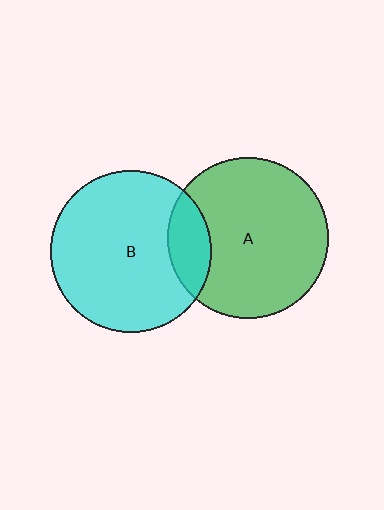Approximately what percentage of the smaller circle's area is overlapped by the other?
Approximately 15%.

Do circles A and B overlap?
Yes.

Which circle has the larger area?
Circle B (cyan).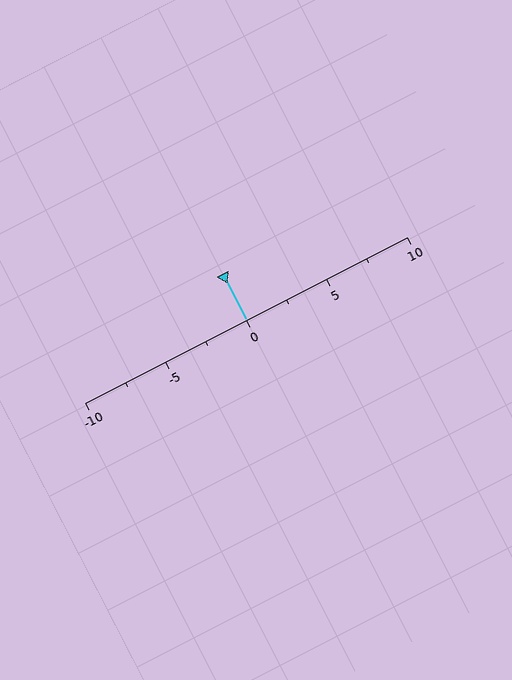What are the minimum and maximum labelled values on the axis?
The axis runs from -10 to 10.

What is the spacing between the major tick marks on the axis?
The major ticks are spaced 5 apart.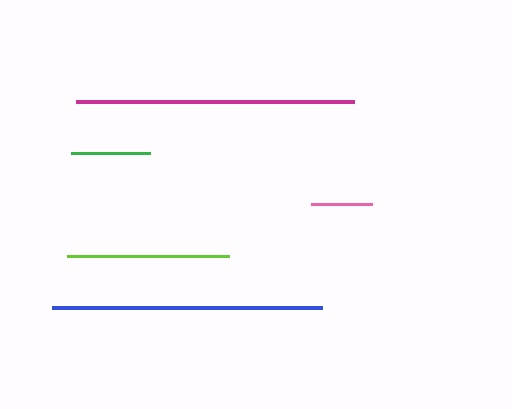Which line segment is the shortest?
The pink line is the shortest at approximately 61 pixels.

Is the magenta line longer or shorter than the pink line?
The magenta line is longer than the pink line.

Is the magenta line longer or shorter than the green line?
The magenta line is longer than the green line.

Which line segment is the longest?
The magenta line is the longest at approximately 278 pixels.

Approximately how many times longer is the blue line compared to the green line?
The blue line is approximately 3.4 times the length of the green line.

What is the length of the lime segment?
The lime segment is approximately 163 pixels long.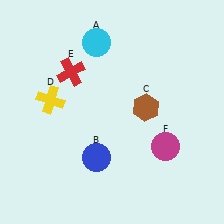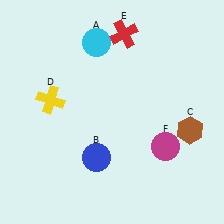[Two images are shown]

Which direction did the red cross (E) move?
The red cross (E) moved right.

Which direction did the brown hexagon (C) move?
The brown hexagon (C) moved right.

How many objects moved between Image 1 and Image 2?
2 objects moved between the two images.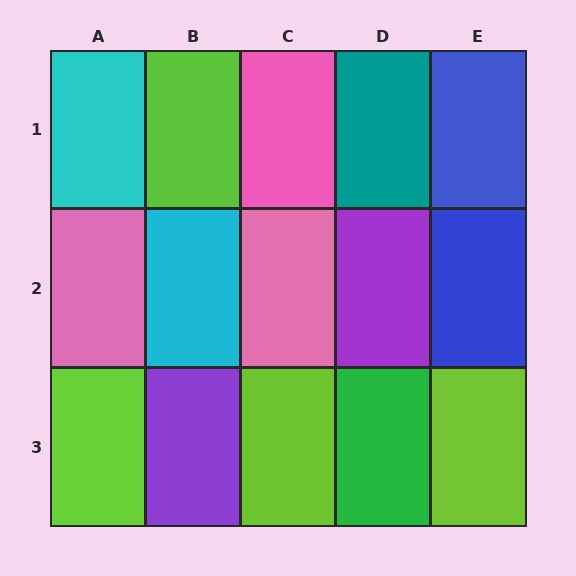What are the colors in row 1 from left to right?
Cyan, lime, pink, teal, blue.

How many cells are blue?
2 cells are blue.